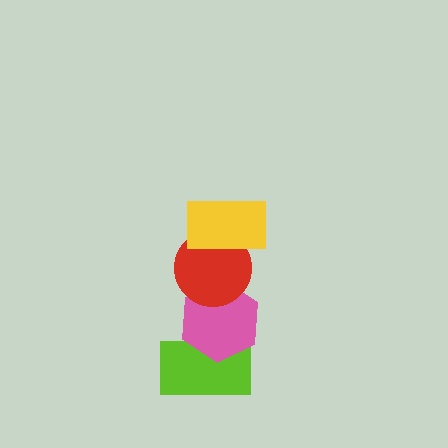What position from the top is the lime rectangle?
The lime rectangle is 4th from the top.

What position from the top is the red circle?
The red circle is 2nd from the top.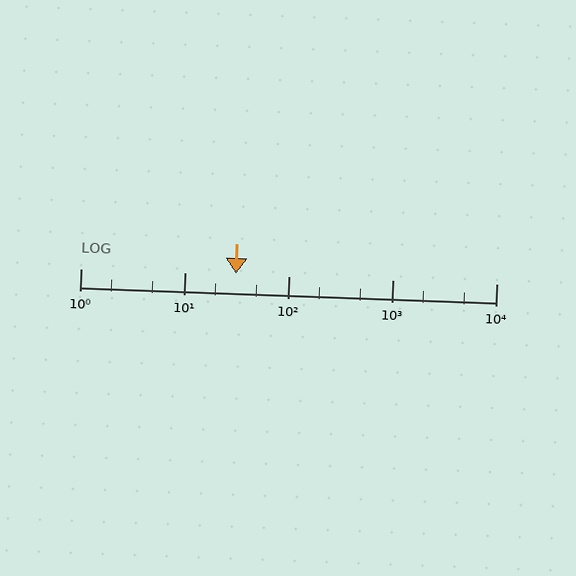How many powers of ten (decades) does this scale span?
The scale spans 4 decades, from 1 to 10000.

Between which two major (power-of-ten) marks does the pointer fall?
The pointer is between 10 and 100.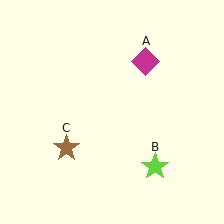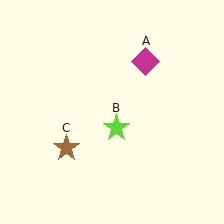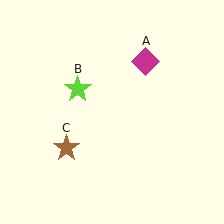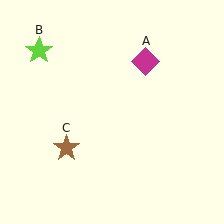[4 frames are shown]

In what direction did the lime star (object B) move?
The lime star (object B) moved up and to the left.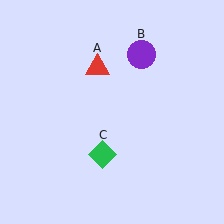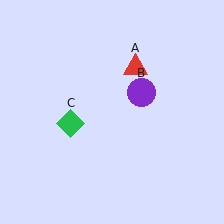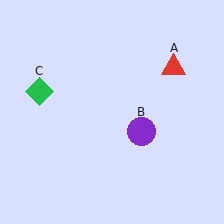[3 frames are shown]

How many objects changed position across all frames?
3 objects changed position: red triangle (object A), purple circle (object B), green diamond (object C).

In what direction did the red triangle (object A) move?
The red triangle (object A) moved right.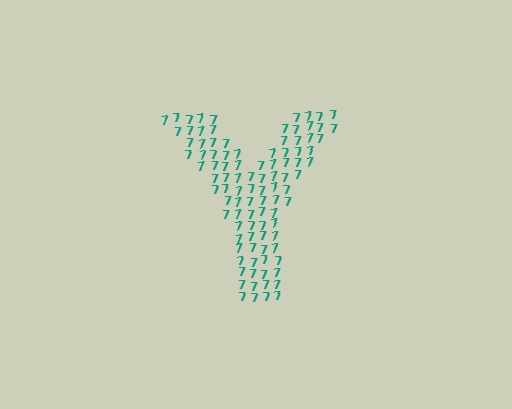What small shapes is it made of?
It is made of small digit 7's.